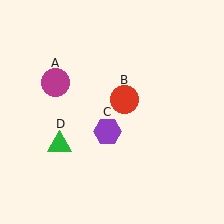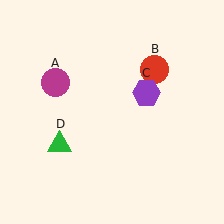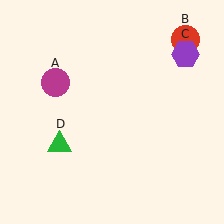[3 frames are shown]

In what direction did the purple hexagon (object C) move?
The purple hexagon (object C) moved up and to the right.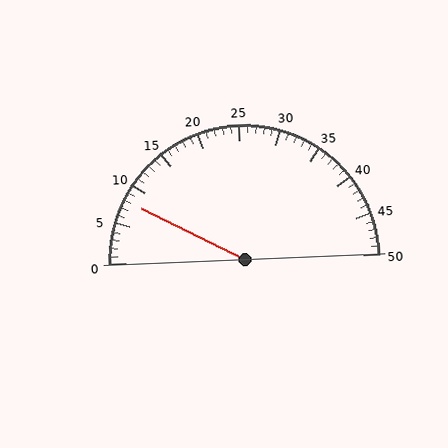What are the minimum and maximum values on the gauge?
The gauge ranges from 0 to 50.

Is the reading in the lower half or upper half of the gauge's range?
The reading is in the lower half of the range (0 to 50).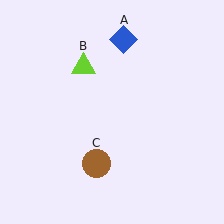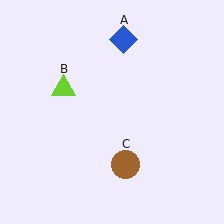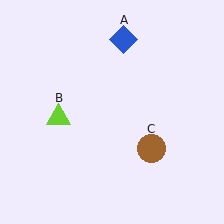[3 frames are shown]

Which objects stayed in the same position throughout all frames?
Blue diamond (object A) remained stationary.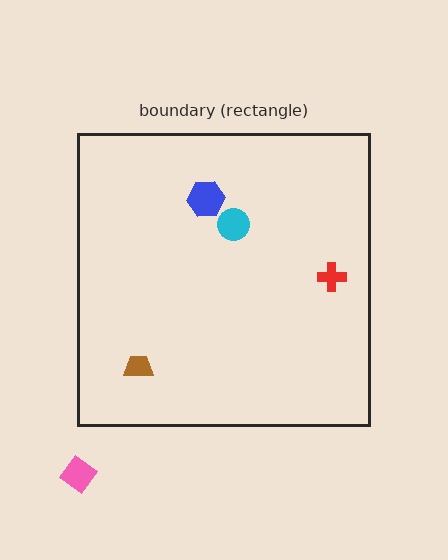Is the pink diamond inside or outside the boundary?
Outside.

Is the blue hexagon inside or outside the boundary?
Inside.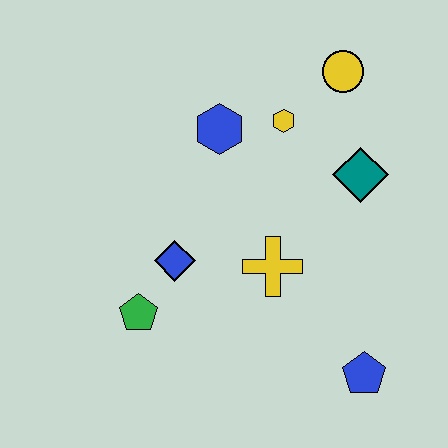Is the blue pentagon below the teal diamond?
Yes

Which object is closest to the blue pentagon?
The yellow cross is closest to the blue pentagon.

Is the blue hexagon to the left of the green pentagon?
No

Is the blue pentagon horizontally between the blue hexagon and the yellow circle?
No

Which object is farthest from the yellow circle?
The green pentagon is farthest from the yellow circle.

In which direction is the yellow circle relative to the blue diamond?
The yellow circle is above the blue diamond.